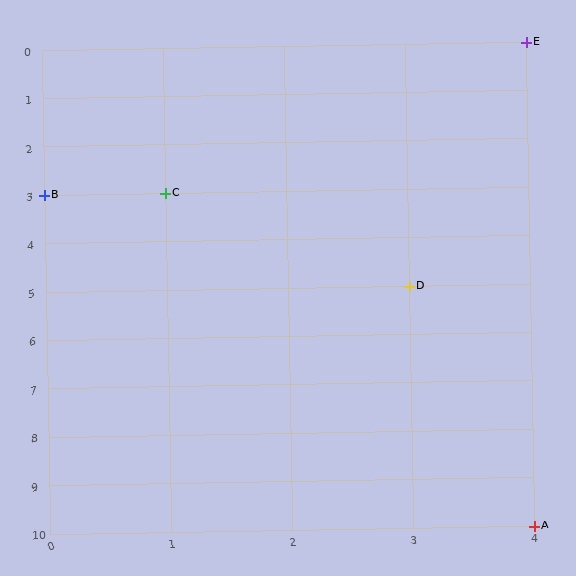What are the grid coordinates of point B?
Point B is at grid coordinates (0, 3).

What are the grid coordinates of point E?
Point E is at grid coordinates (4, 0).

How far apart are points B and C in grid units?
Points B and C are 1 column apart.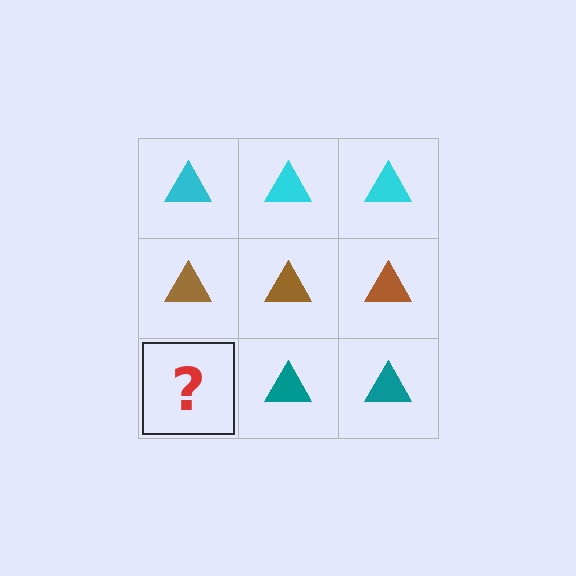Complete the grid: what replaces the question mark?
The question mark should be replaced with a teal triangle.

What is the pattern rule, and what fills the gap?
The rule is that each row has a consistent color. The gap should be filled with a teal triangle.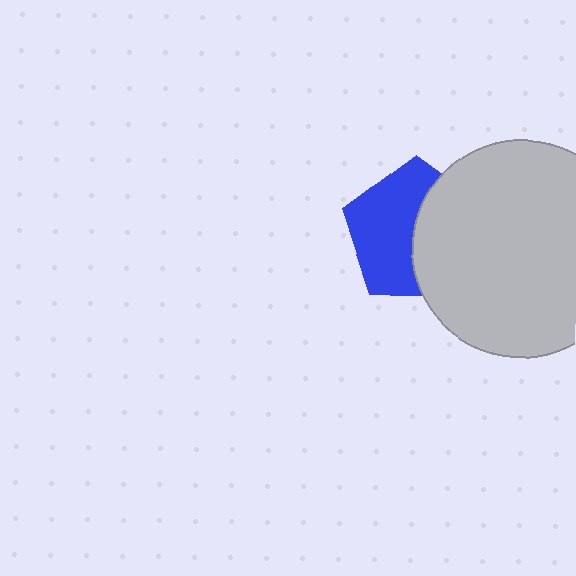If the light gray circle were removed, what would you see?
You would see the complete blue pentagon.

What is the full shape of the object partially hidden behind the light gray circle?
The partially hidden object is a blue pentagon.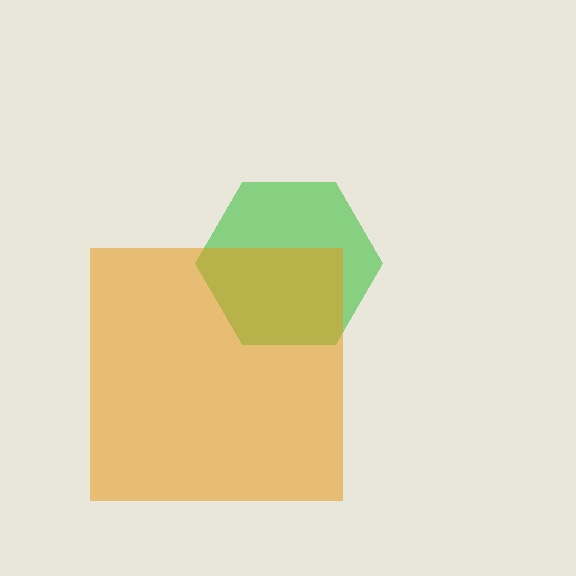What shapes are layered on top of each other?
The layered shapes are: a green hexagon, an orange square.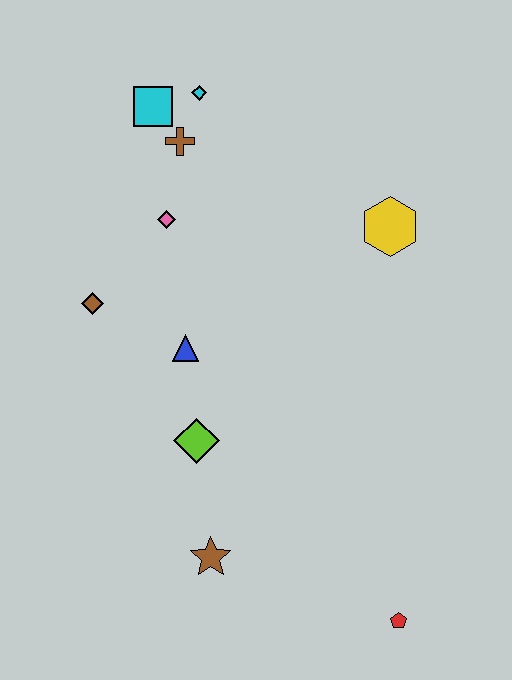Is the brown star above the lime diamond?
No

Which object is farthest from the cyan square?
The red pentagon is farthest from the cyan square.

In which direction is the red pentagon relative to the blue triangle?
The red pentagon is below the blue triangle.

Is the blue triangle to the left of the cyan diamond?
Yes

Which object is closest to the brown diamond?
The blue triangle is closest to the brown diamond.